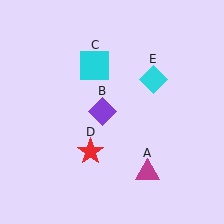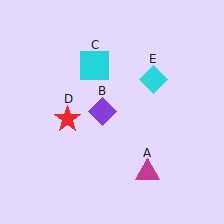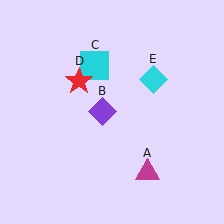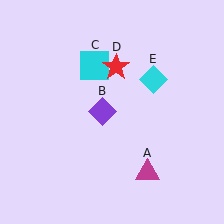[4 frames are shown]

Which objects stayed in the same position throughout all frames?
Magenta triangle (object A) and purple diamond (object B) and cyan square (object C) and cyan diamond (object E) remained stationary.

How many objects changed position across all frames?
1 object changed position: red star (object D).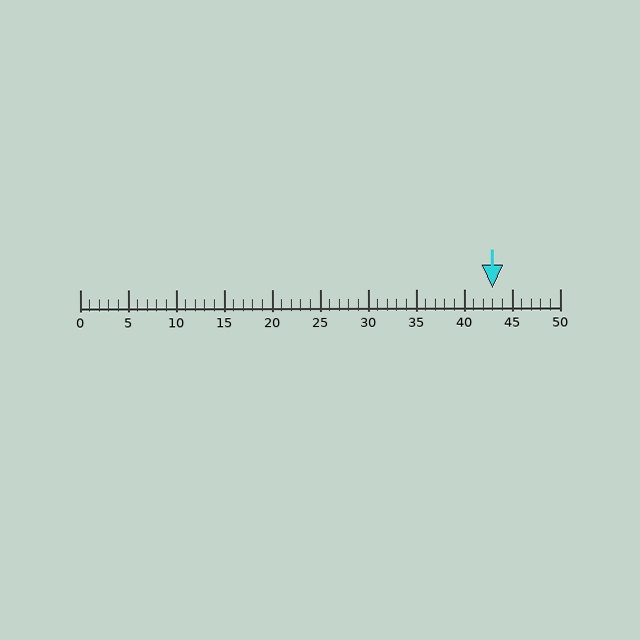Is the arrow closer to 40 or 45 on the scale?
The arrow is closer to 45.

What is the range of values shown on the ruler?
The ruler shows values from 0 to 50.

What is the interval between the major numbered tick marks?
The major tick marks are spaced 5 units apart.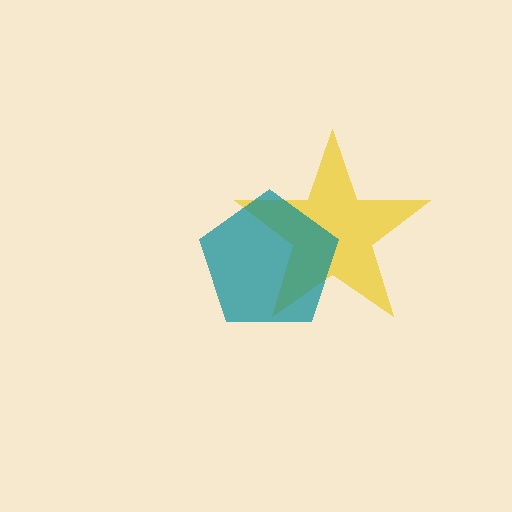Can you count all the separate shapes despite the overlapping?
Yes, there are 2 separate shapes.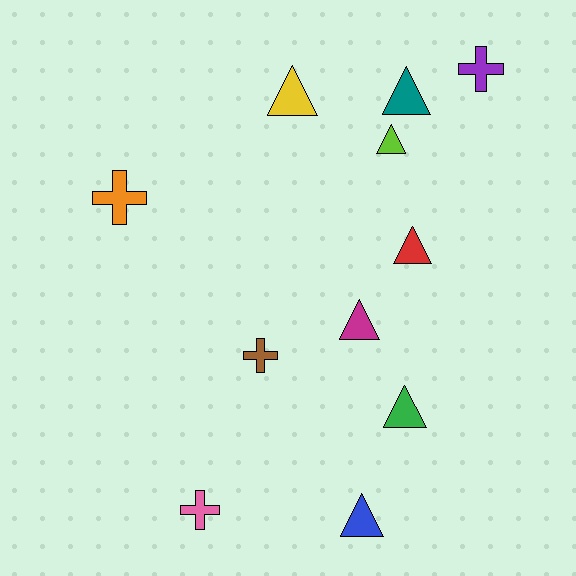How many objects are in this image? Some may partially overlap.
There are 11 objects.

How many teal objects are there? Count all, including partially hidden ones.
There is 1 teal object.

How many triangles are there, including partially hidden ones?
There are 7 triangles.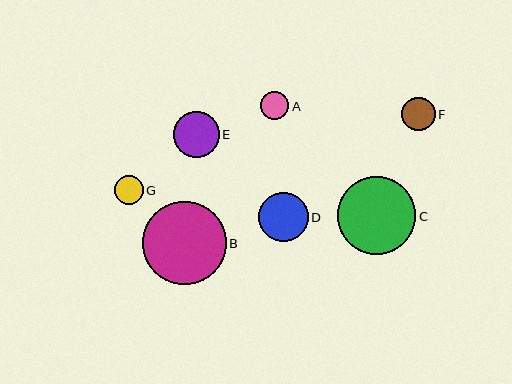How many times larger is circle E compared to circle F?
Circle E is approximately 1.4 times the size of circle F.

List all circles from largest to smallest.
From largest to smallest: B, C, D, E, F, G, A.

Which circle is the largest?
Circle B is the largest with a size of approximately 83 pixels.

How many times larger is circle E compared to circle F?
Circle E is approximately 1.4 times the size of circle F.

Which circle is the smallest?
Circle A is the smallest with a size of approximately 29 pixels.